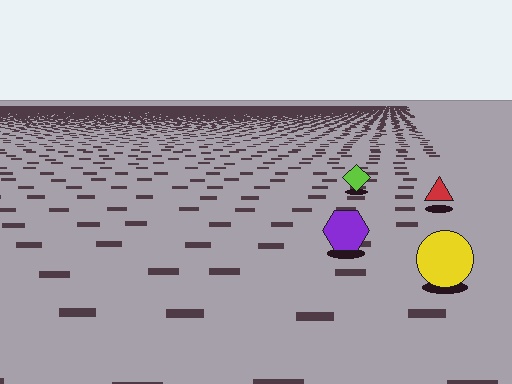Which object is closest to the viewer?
The yellow circle is closest. The texture marks near it are larger and more spread out.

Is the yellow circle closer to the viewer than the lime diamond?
Yes. The yellow circle is closer — you can tell from the texture gradient: the ground texture is coarser near it.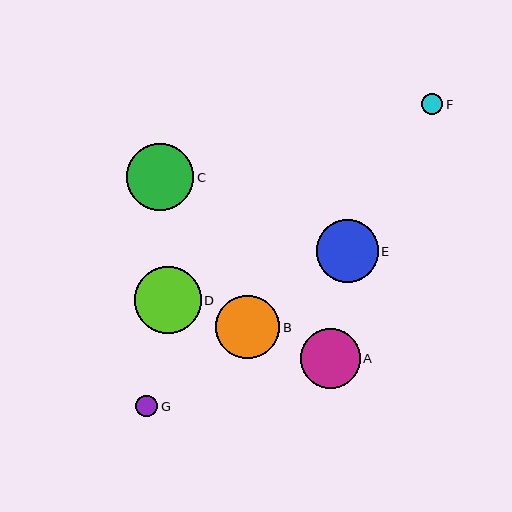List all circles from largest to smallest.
From largest to smallest: C, D, B, E, A, G, F.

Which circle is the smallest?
Circle F is the smallest with a size of approximately 21 pixels.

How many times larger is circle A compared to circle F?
Circle A is approximately 2.8 times the size of circle F.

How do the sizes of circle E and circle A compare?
Circle E and circle A are approximately the same size.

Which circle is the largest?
Circle C is the largest with a size of approximately 67 pixels.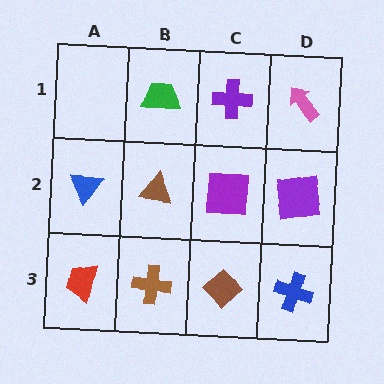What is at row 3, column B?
A brown cross.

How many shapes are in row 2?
4 shapes.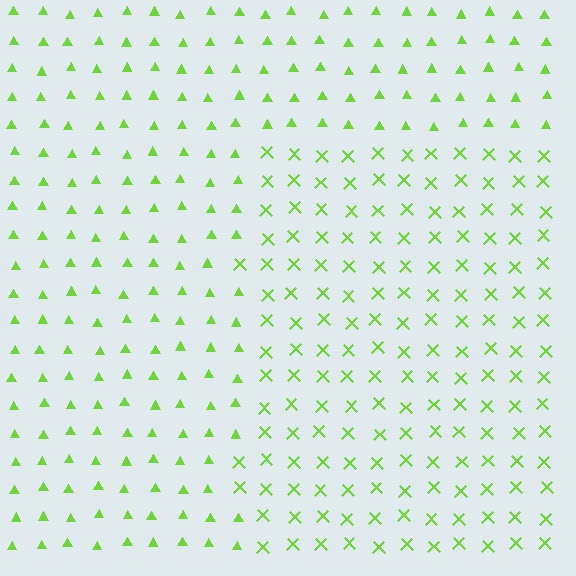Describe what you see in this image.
The image is filled with small lime elements arranged in a uniform grid. A rectangle-shaped region contains X marks, while the surrounding area contains triangles. The boundary is defined purely by the change in element shape.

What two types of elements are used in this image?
The image uses X marks inside the rectangle region and triangles outside it.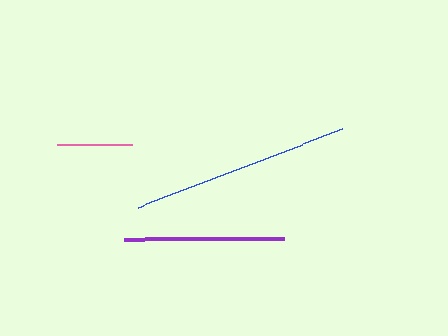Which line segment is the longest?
The blue line is the longest at approximately 219 pixels.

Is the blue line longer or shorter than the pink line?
The blue line is longer than the pink line.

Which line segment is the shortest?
The pink line is the shortest at approximately 75 pixels.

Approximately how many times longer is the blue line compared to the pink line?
The blue line is approximately 2.9 times the length of the pink line.